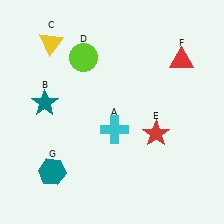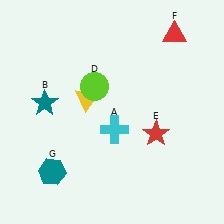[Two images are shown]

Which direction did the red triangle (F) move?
The red triangle (F) moved up.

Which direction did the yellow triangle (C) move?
The yellow triangle (C) moved down.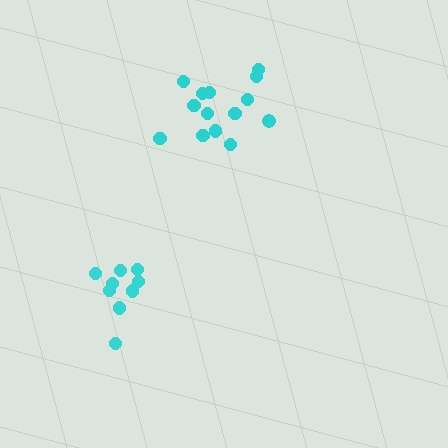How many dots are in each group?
Group 1: 9 dots, Group 2: 14 dots (23 total).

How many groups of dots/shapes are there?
There are 2 groups.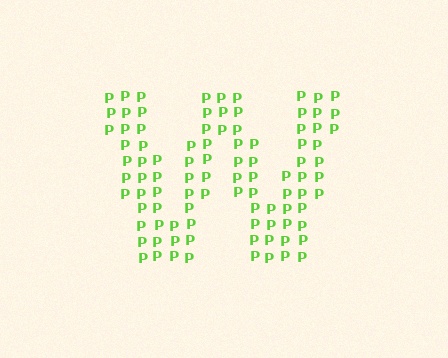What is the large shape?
The large shape is the letter W.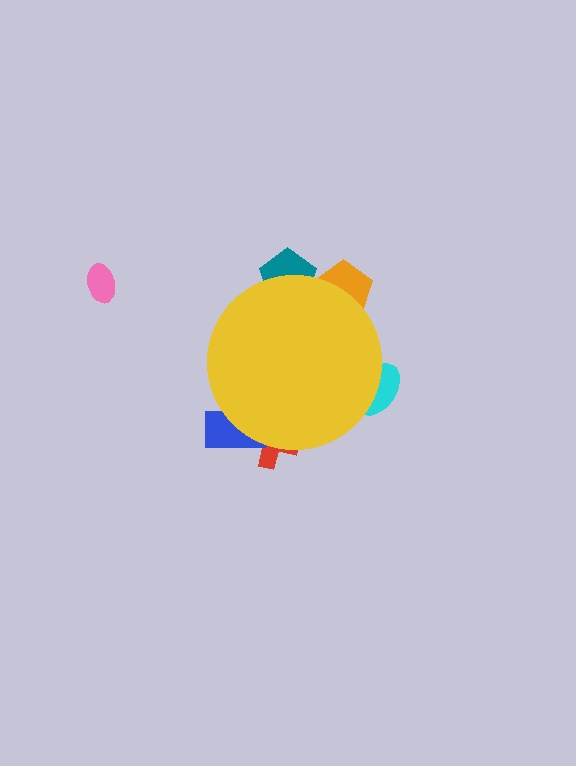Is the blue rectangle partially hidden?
Yes, the blue rectangle is partially hidden behind the yellow circle.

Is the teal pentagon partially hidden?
Yes, the teal pentagon is partially hidden behind the yellow circle.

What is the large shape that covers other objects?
A yellow circle.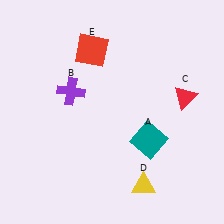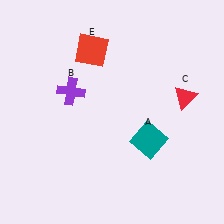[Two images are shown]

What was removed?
The yellow triangle (D) was removed in Image 2.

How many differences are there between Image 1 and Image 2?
There is 1 difference between the two images.